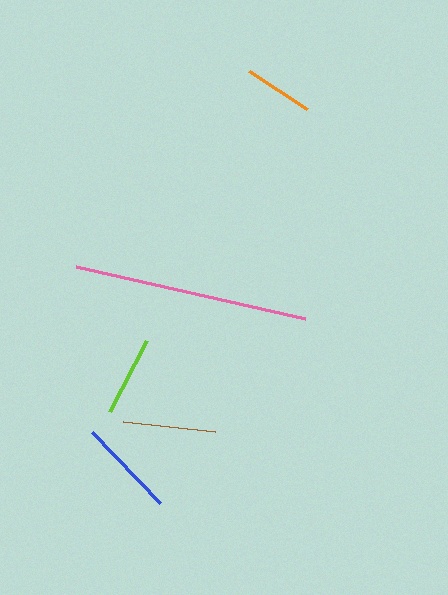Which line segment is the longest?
The pink line is the longest at approximately 235 pixels.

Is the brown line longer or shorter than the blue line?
The blue line is longer than the brown line.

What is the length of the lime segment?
The lime segment is approximately 81 pixels long.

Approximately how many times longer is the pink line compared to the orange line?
The pink line is approximately 3.4 times the length of the orange line.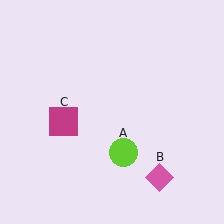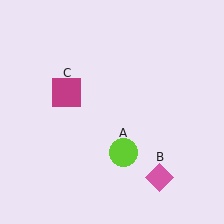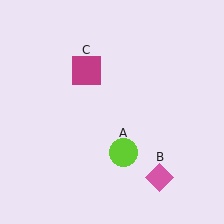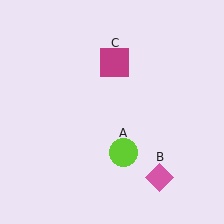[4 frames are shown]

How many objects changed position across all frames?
1 object changed position: magenta square (object C).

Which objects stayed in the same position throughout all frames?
Lime circle (object A) and pink diamond (object B) remained stationary.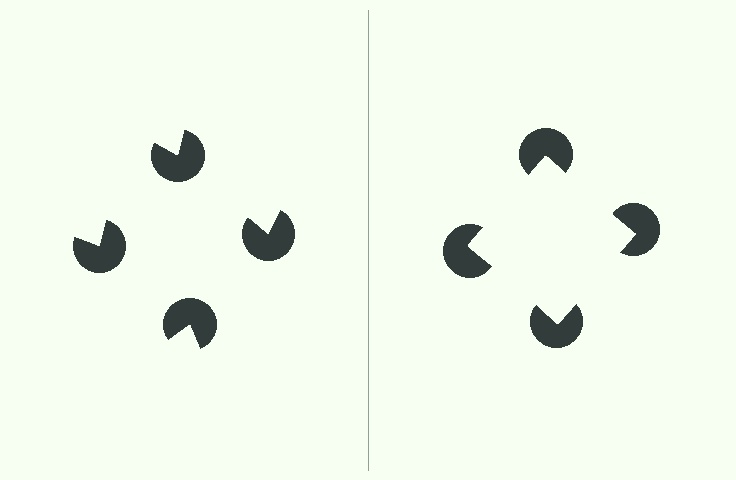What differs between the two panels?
The pac-man discs are positioned identically on both sides; only the wedge orientations differ. On the right they align to a square; on the left they are misaligned.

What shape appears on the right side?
An illusory square.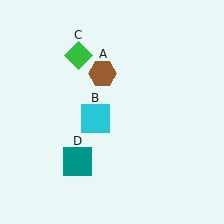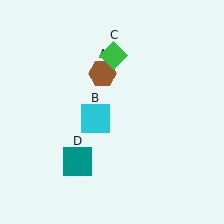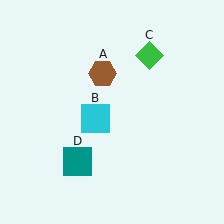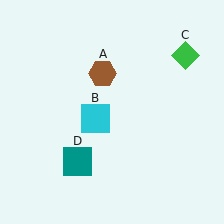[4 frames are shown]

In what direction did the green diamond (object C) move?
The green diamond (object C) moved right.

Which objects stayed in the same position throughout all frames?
Brown hexagon (object A) and cyan square (object B) and teal square (object D) remained stationary.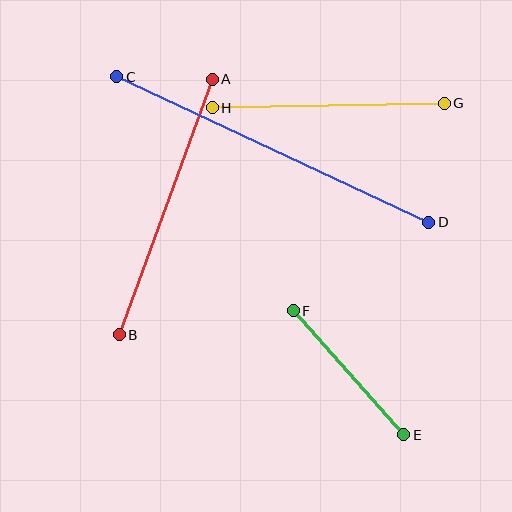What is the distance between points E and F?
The distance is approximately 166 pixels.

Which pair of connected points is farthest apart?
Points C and D are farthest apart.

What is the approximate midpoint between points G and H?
The midpoint is at approximately (328, 105) pixels.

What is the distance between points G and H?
The distance is approximately 232 pixels.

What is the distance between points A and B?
The distance is approximately 272 pixels.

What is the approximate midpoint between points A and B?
The midpoint is at approximately (166, 207) pixels.